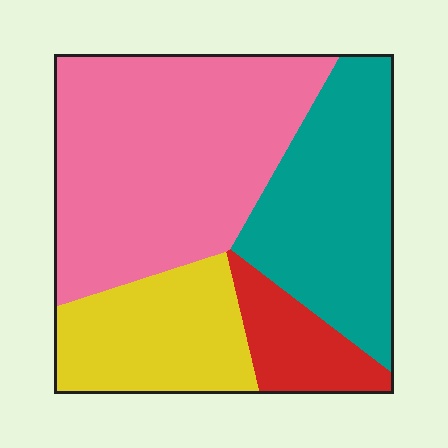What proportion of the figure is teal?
Teal covers about 25% of the figure.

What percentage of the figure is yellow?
Yellow takes up about one fifth (1/5) of the figure.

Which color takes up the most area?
Pink, at roughly 45%.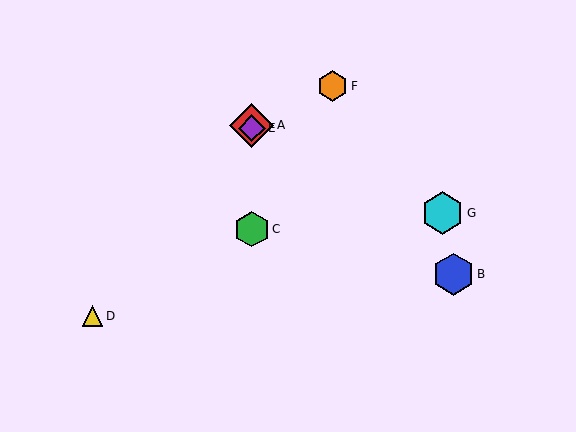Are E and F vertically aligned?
No, E is at x≈252 and F is at x≈333.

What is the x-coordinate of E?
Object E is at x≈252.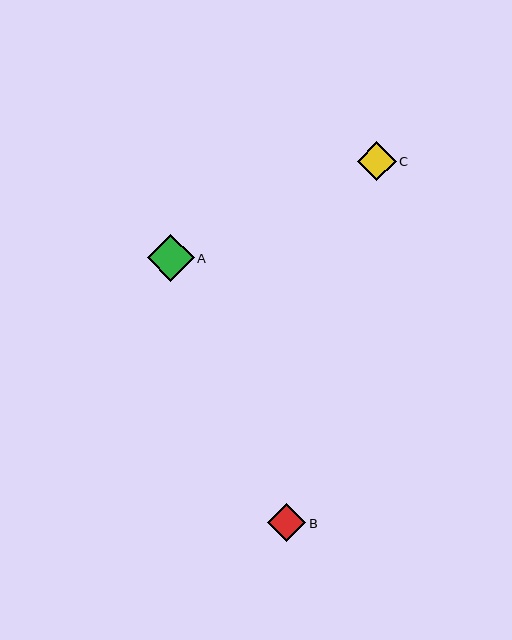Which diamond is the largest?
Diamond A is the largest with a size of approximately 47 pixels.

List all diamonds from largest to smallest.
From largest to smallest: A, C, B.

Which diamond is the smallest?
Diamond B is the smallest with a size of approximately 38 pixels.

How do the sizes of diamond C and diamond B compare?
Diamond C and diamond B are approximately the same size.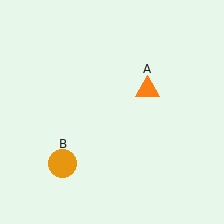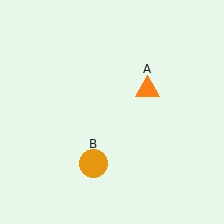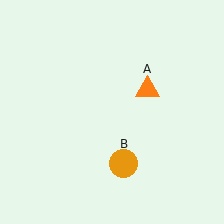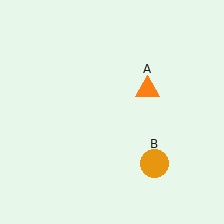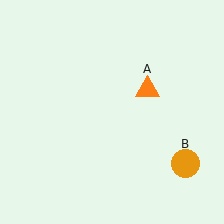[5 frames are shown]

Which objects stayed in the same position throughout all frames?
Orange triangle (object A) remained stationary.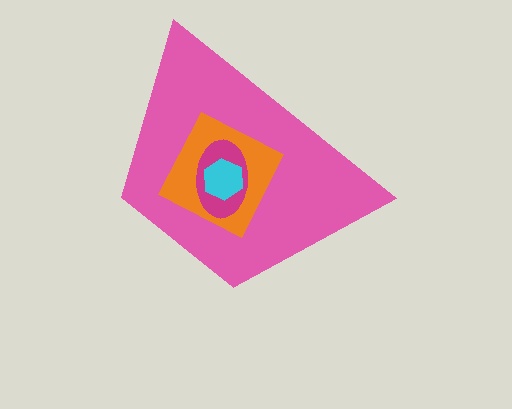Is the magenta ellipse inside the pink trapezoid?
Yes.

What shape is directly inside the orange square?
The magenta ellipse.